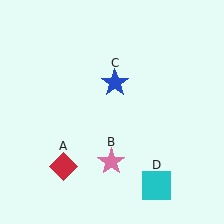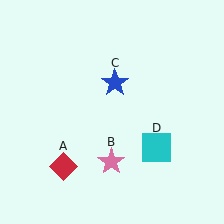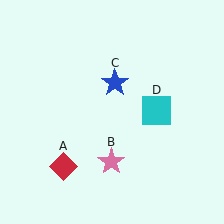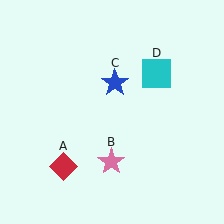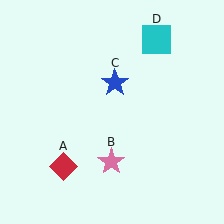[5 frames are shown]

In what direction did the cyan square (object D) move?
The cyan square (object D) moved up.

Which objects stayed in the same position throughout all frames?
Red diamond (object A) and pink star (object B) and blue star (object C) remained stationary.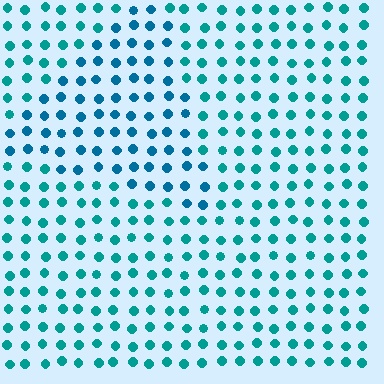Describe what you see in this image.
The image is filled with small teal elements in a uniform arrangement. A triangle-shaped region is visible where the elements are tinted to a slightly different hue, forming a subtle color boundary.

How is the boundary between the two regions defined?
The boundary is defined purely by a slight shift in hue (about 21 degrees). Spacing, size, and orientation are identical on both sides.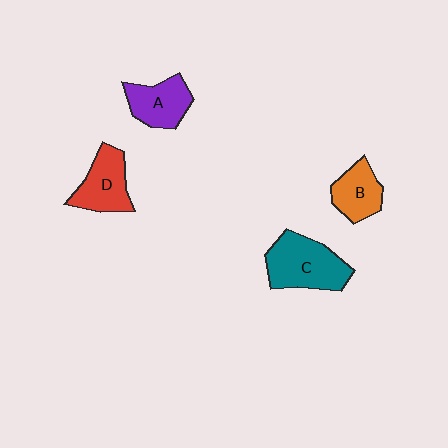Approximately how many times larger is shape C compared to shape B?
Approximately 1.6 times.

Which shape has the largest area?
Shape C (teal).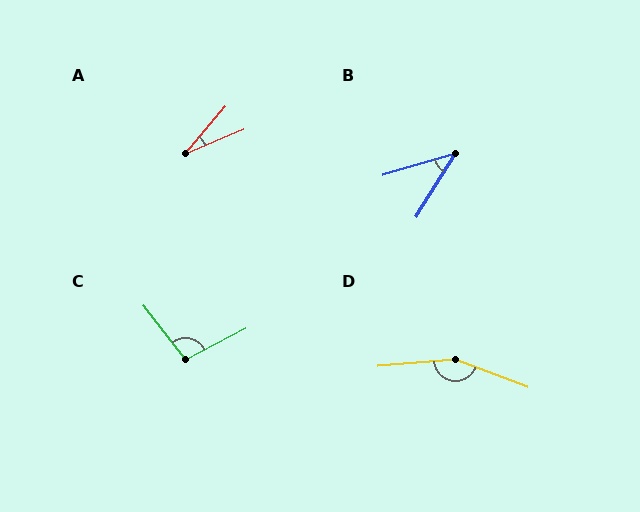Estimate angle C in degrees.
Approximately 100 degrees.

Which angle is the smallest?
A, at approximately 27 degrees.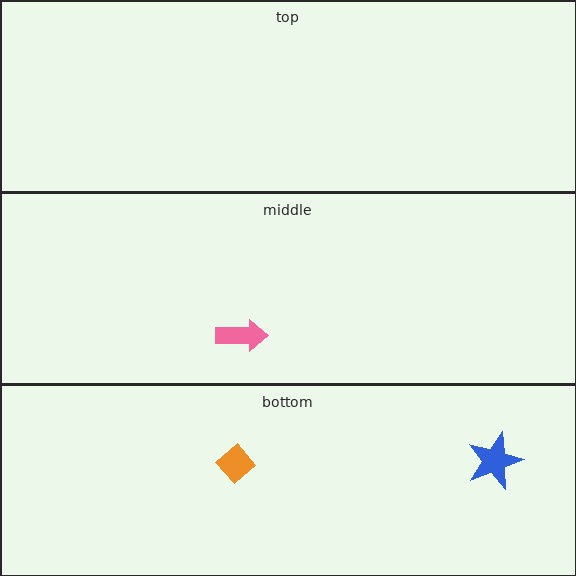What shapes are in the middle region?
The pink arrow.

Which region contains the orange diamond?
The bottom region.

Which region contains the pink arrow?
The middle region.